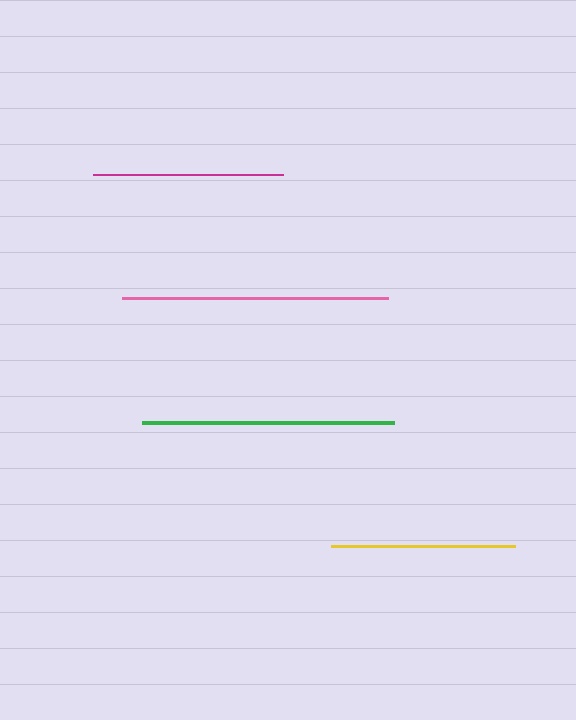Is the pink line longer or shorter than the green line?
The pink line is longer than the green line.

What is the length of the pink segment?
The pink segment is approximately 266 pixels long.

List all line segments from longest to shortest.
From longest to shortest: pink, green, magenta, yellow.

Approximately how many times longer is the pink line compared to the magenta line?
The pink line is approximately 1.4 times the length of the magenta line.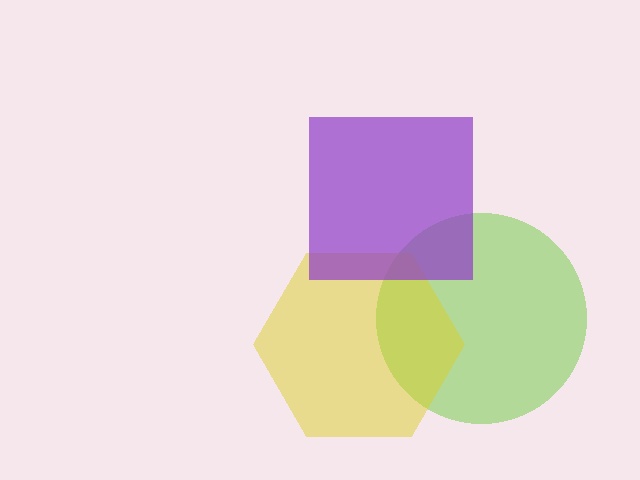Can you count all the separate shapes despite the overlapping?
Yes, there are 3 separate shapes.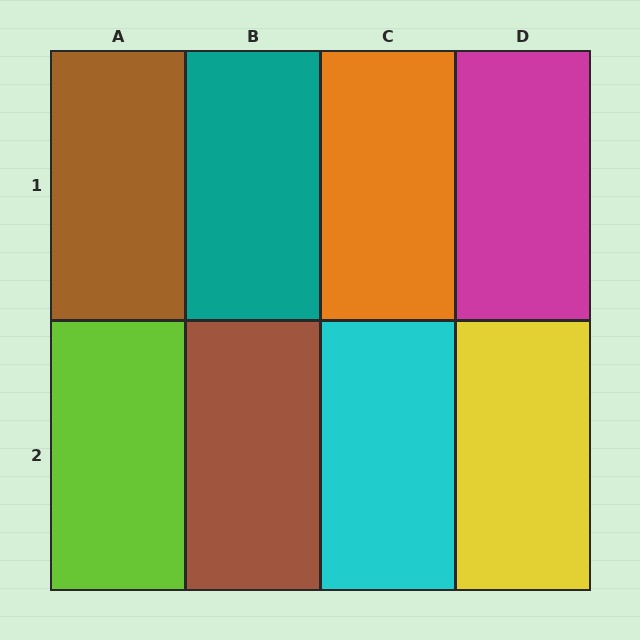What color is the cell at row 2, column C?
Cyan.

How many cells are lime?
1 cell is lime.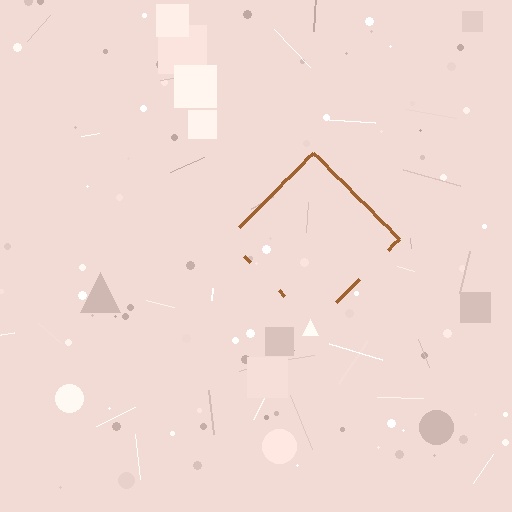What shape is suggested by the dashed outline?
The dashed outline suggests a diamond.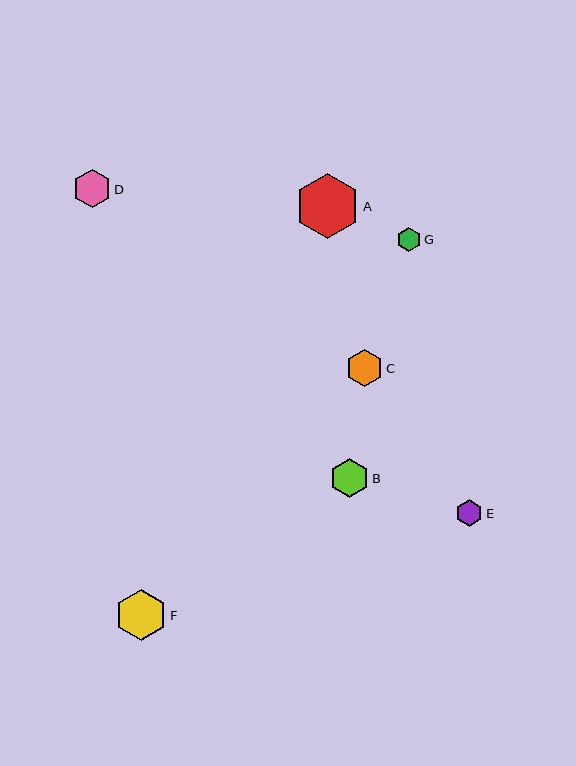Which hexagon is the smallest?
Hexagon G is the smallest with a size of approximately 24 pixels.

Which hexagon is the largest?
Hexagon A is the largest with a size of approximately 65 pixels.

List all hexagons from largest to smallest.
From largest to smallest: A, F, B, D, C, E, G.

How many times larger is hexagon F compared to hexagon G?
Hexagon F is approximately 2.1 times the size of hexagon G.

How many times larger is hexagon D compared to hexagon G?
Hexagon D is approximately 1.6 times the size of hexagon G.